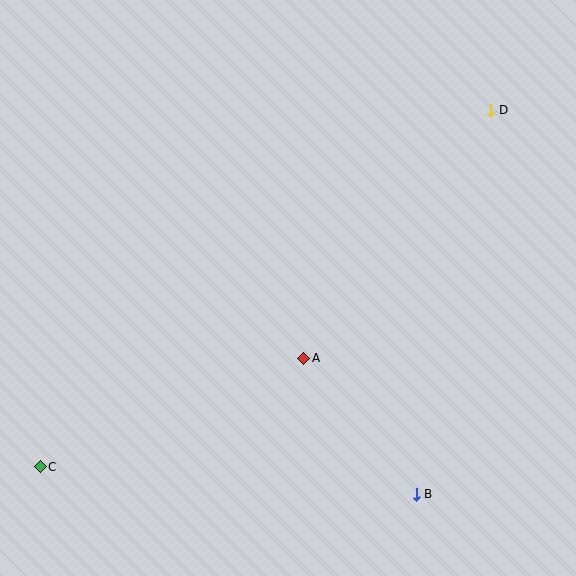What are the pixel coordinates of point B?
Point B is at (416, 494).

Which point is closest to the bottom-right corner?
Point B is closest to the bottom-right corner.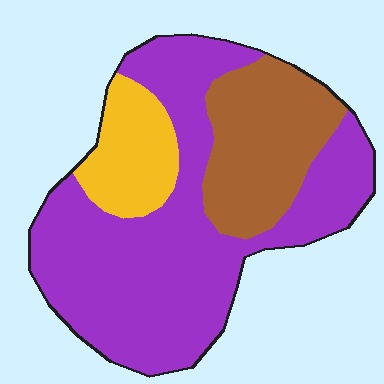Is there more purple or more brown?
Purple.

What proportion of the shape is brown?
Brown takes up about one quarter (1/4) of the shape.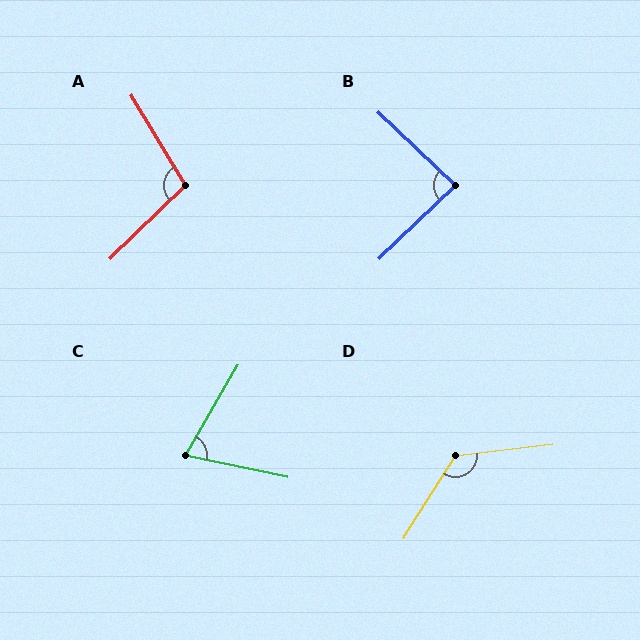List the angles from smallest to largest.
C (71°), B (87°), A (103°), D (129°).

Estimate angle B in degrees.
Approximately 87 degrees.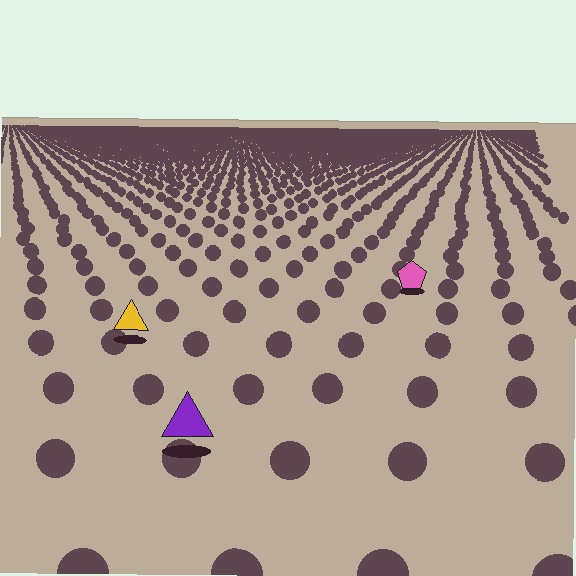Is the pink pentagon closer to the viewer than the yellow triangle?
No. The yellow triangle is closer — you can tell from the texture gradient: the ground texture is coarser near it.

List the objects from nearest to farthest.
From nearest to farthest: the purple triangle, the yellow triangle, the pink pentagon.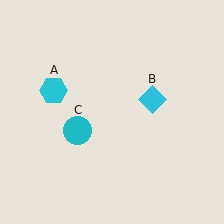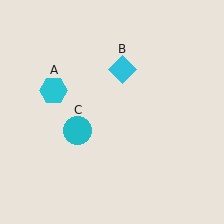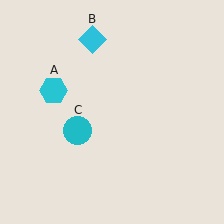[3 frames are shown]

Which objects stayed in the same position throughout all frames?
Cyan hexagon (object A) and cyan circle (object C) remained stationary.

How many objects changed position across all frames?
1 object changed position: cyan diamond (object B).